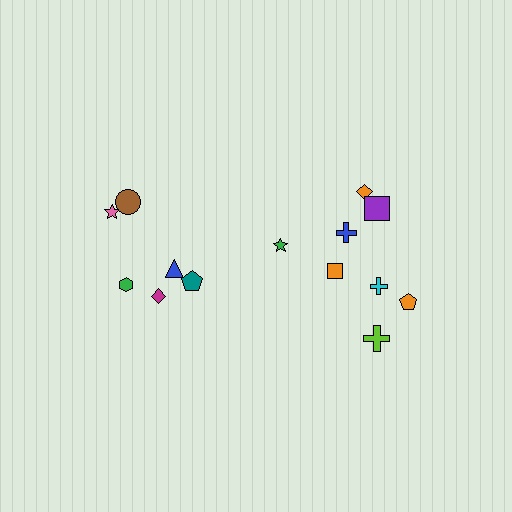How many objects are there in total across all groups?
There are 14 objects.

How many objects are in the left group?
There are 6 objects.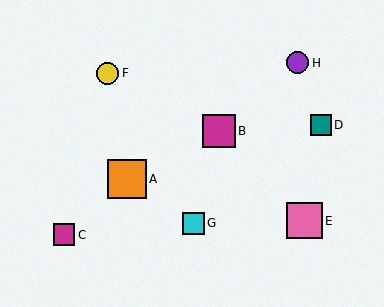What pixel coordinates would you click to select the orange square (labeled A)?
Click at (127, 179) to select the orange square A.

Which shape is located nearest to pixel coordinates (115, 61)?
The yellow circle (labeled F) at (108, 73) is nearest to that location.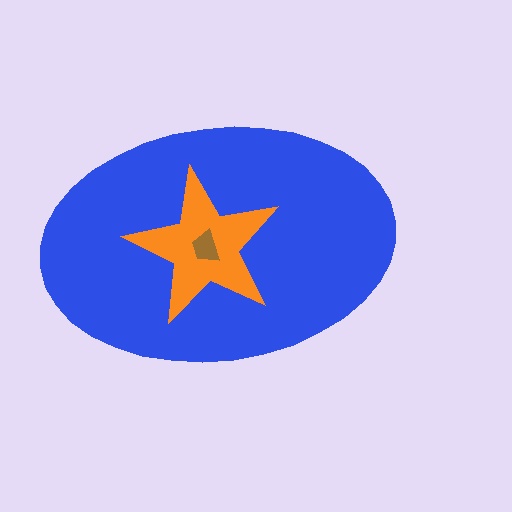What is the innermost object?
The brown trapezoid.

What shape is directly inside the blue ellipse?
The orange star.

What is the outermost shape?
The blue ellipse.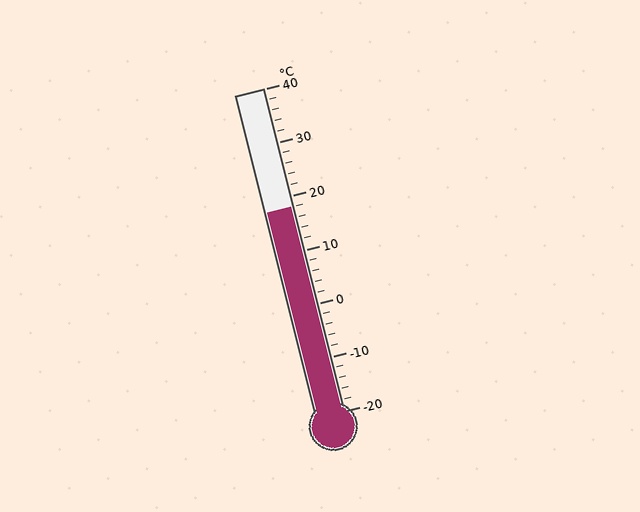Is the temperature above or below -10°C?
The temperature is above -10°C.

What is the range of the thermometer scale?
The thermometer scale ranges from -20°C to 40°C.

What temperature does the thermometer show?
The thermometer shows approximately 18°C.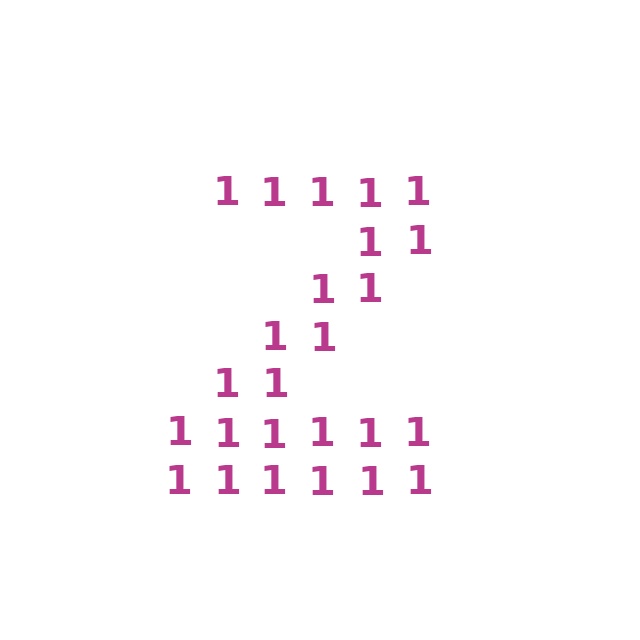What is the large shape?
The large shape is the letter Z.